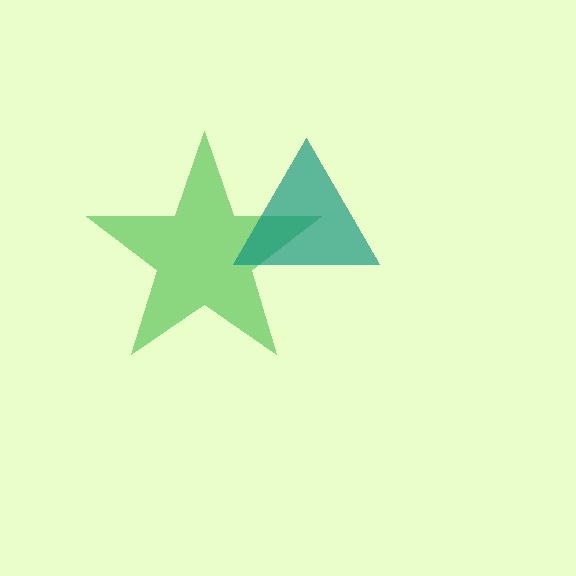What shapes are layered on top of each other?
The layered shapes are: a green star, a teal triangle.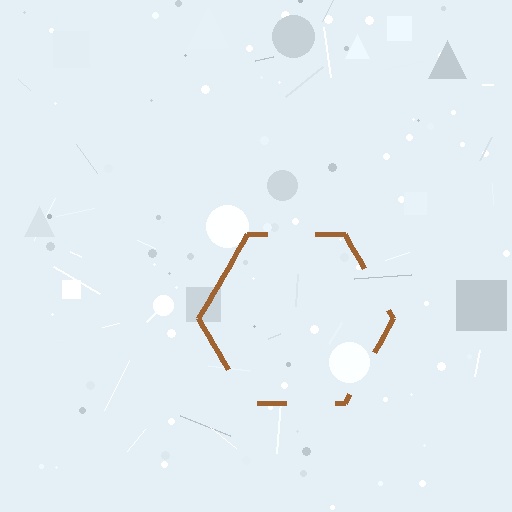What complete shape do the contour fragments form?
The contour fragments form a hexagon.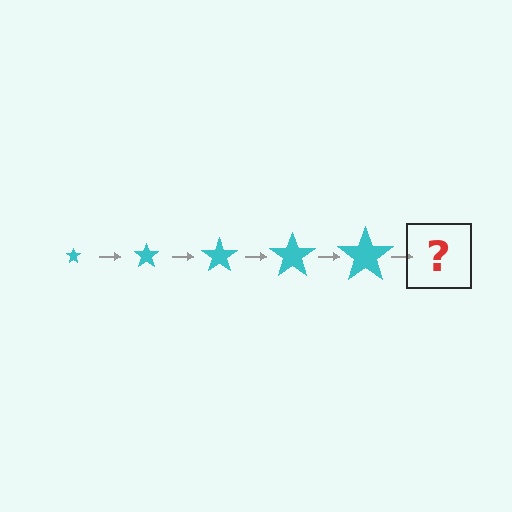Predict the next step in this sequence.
The next step is a cyan star, larger than the previous one.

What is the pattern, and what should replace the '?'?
The pattern is that the star gets progressively larger each step. The '?' should be a cyan star, larger than the previous one.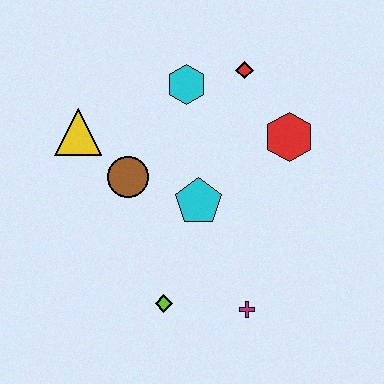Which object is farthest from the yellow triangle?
The magenta cross is farthest from the yellow triangle.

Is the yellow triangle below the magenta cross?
No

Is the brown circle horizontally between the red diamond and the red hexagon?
No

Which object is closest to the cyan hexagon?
The red diamond is closest to the cyan hexagon.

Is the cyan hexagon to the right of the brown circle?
Yes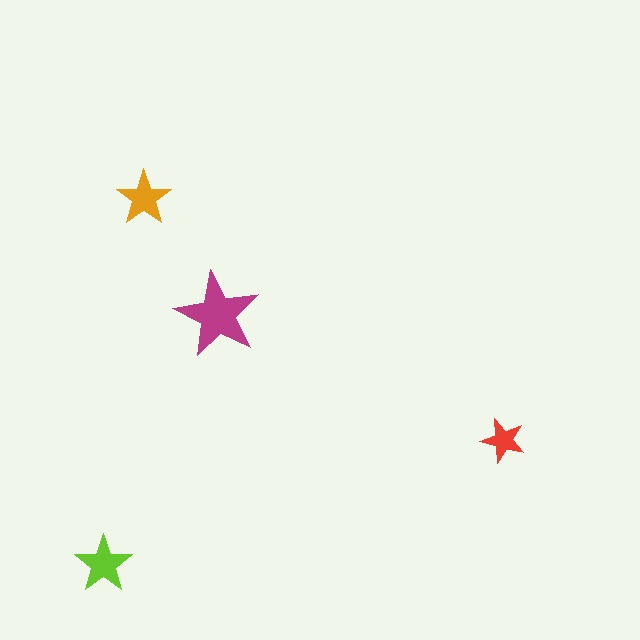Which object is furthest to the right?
The red star is rightmost.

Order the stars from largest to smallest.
the magenta one, the lime one, the orange one, the red one.